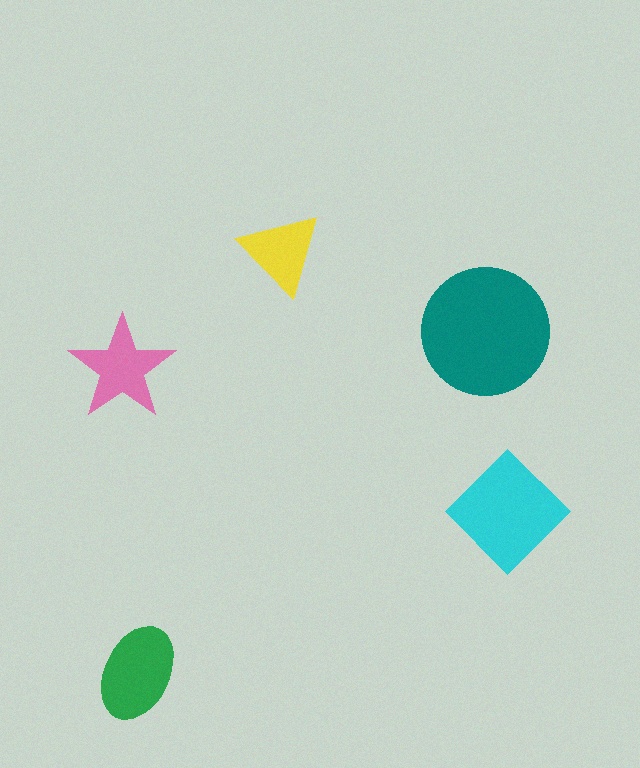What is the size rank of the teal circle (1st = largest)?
1st.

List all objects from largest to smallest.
The teal circle, the cyan diamond, the green ellipse, the pink star, the yellow triangle.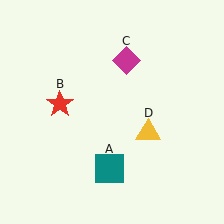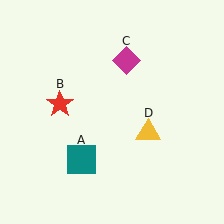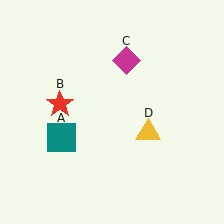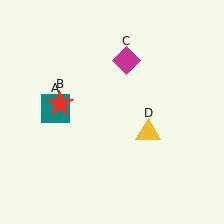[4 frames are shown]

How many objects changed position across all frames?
1 object changed position: teal square (object A).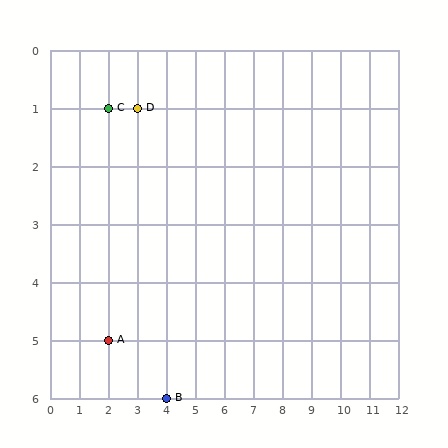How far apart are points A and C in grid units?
Points A and C are 4 rows apart.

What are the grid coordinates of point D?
Point D is at grid coordinates (3, 1).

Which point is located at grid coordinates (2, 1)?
Point C is at (2, 1).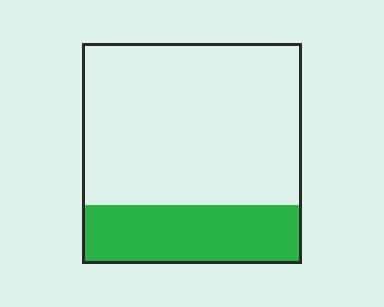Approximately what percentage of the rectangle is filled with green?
Approximately 25%.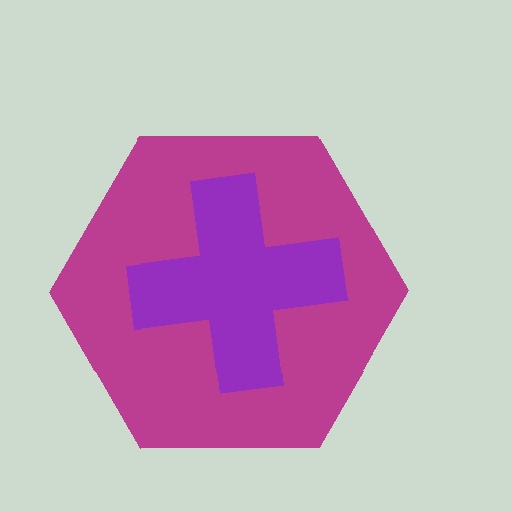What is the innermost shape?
The purple cross.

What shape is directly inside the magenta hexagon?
The purple cross.